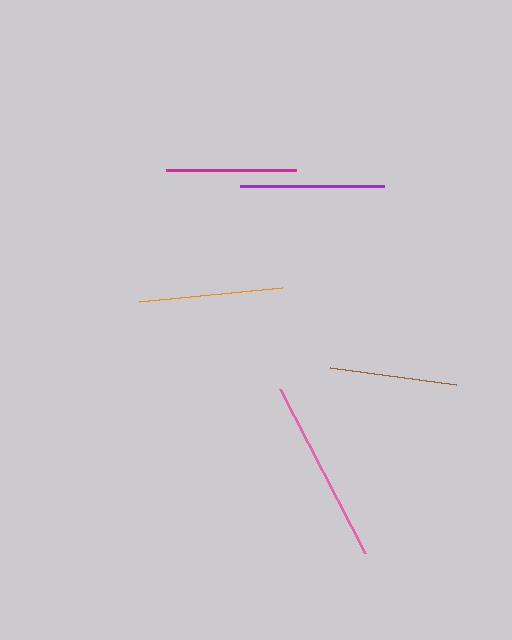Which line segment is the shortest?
The brown line is the shortest at approximately 126 pixels.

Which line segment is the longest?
The pink line is the longest at approximately 184 pixels.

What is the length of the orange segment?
The orange segment is approximately 144 pixels long.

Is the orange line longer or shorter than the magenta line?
The orange line is longer than the magenta line.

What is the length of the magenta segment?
The magenta segment is approximately 130 pixels long.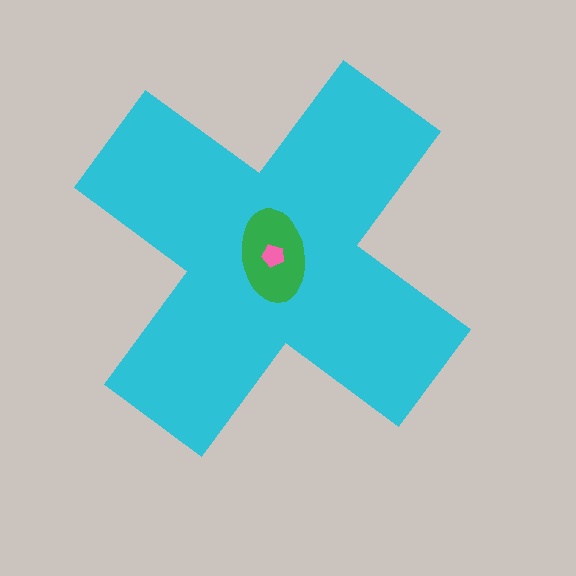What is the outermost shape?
The cyan cross.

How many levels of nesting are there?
3.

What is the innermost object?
The pink pentagon.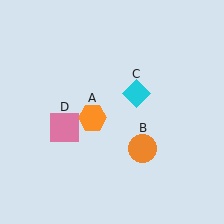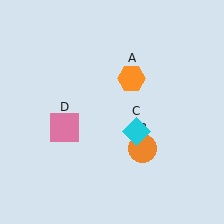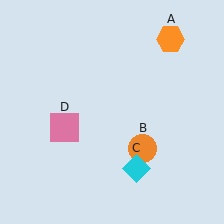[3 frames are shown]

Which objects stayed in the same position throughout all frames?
Orange circle (object B) and pink square (object D) remained stationary.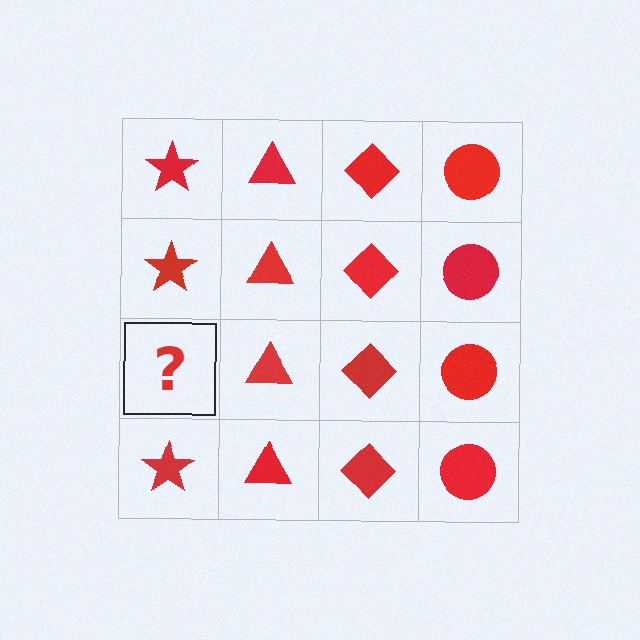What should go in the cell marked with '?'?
The missing cell should contain a red star.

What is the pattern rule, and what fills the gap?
The rule is that each column has a consistent shape. The gap should be filled with a red star.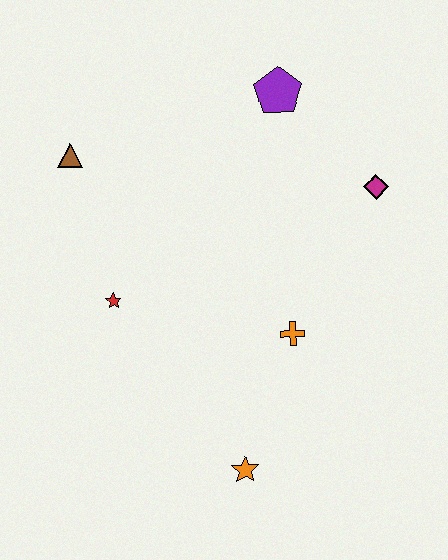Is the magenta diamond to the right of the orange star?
Yes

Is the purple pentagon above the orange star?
Yes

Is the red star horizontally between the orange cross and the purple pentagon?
No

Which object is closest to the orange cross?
The orange star is closest to the orange cross.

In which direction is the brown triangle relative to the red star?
The brown triangle is above the red star.